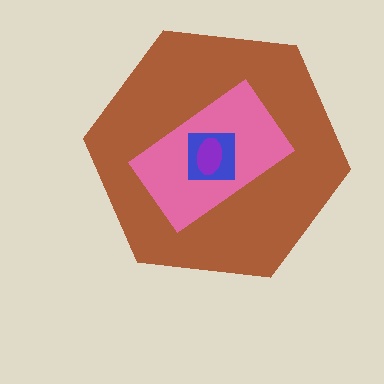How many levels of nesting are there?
4.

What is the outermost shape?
The brown hexagon.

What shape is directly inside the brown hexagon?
The pink rectangle.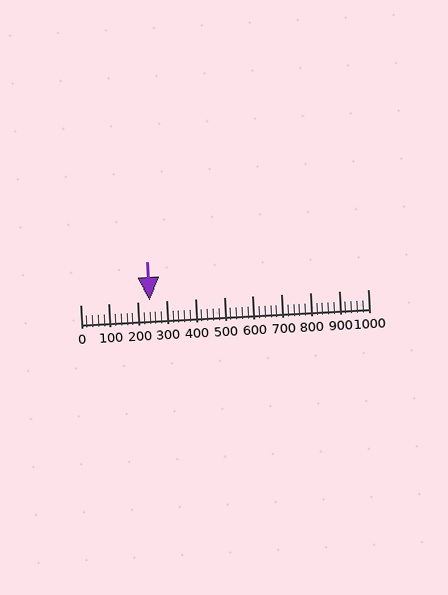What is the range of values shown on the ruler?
The ruler shows values from 0 to 1000.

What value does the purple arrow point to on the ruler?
The purple arrow points to approximately 241.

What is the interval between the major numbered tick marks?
The major tick marks are spaced 100 units apart.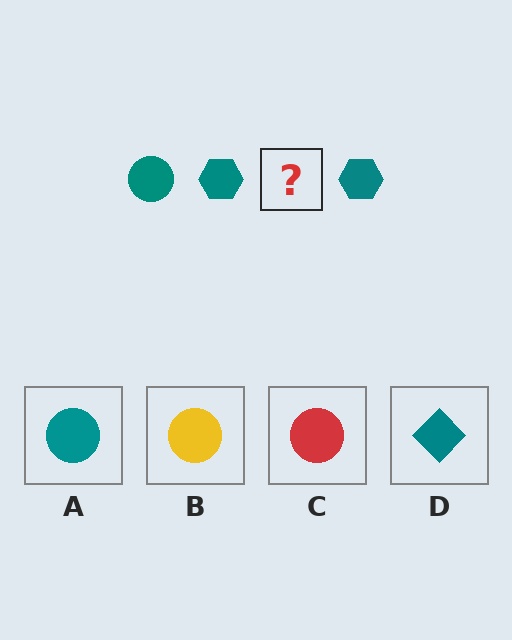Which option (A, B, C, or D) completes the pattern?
A.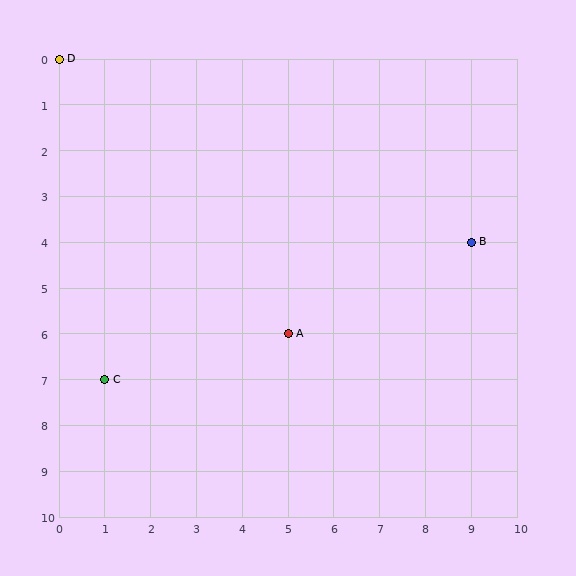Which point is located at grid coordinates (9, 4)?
Point B is at (9, 4).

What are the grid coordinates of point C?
Point C is at grid coordinates (1, 7).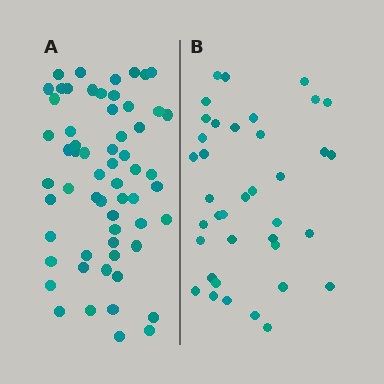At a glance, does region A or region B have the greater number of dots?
Region A (the left region) has more dots.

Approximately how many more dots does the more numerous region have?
Region A has approximately 20 more dots than region B.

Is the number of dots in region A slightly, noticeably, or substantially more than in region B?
Region A has substantially more. The ratio is roughly 1.6 to 1.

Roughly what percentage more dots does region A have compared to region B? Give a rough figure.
About 60% more.